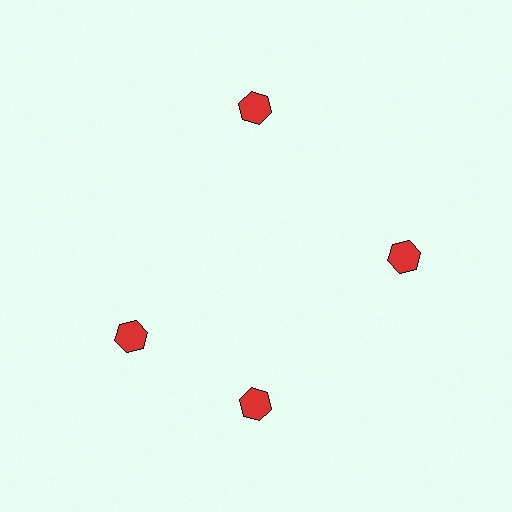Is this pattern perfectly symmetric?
No. The 4 red hexagons are arranged in a ring, but one element near the 9 o'clock position is rotated out of alignment along the ring, breaking the 4-fold rotational symmetry.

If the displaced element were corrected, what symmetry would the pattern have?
It would have 4-fold rotational symmetry — the pattern would map onto itself every 90 degrees.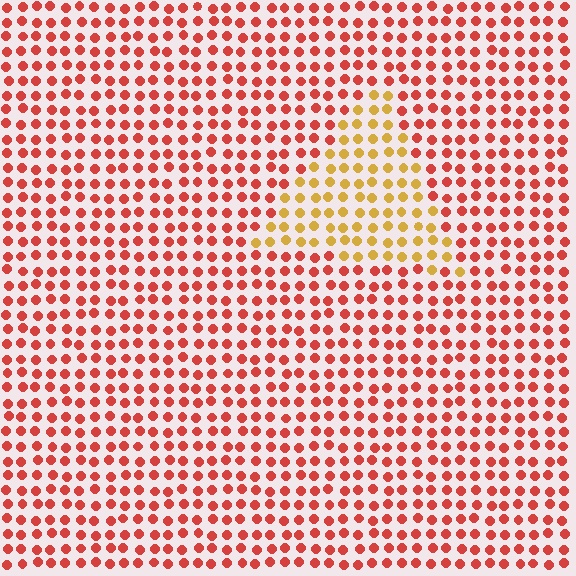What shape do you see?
I see a triangle.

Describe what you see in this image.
The image is filled with small red elements in a uniform arrangement. A triangle-shaped region is visible where the elements are tinted to a slightly different hue, forming a subtle color boundary.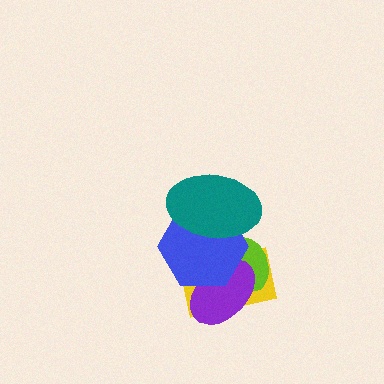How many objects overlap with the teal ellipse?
2 objects overlap with the teal ellipse.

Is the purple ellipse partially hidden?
Yes, it is partially covered by another shape.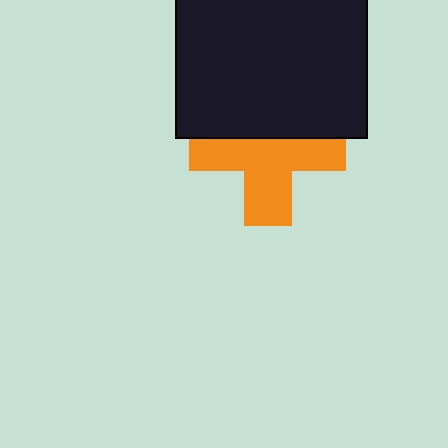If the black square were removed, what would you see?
You would see the complete orange cross.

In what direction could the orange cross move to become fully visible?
The orange cross could move down. That would shift it out from behind the black square entirely.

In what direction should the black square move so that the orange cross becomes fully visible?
The black square should move up. That is the shortest direction to clear the overlap and leave the orange cross fully visible.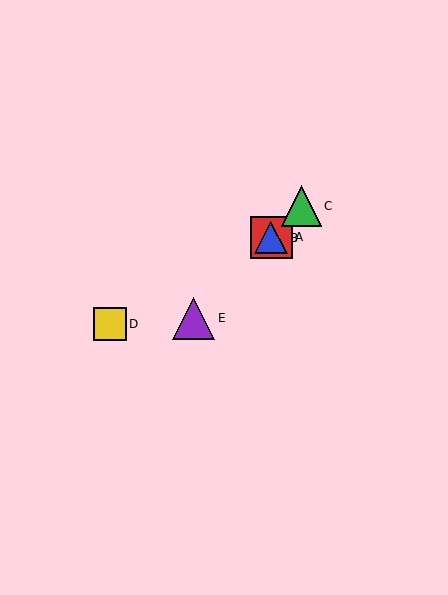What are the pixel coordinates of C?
Object C is at (301, 206).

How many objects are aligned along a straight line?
4 objects (A, B, C, E) are aligned along a straight line.